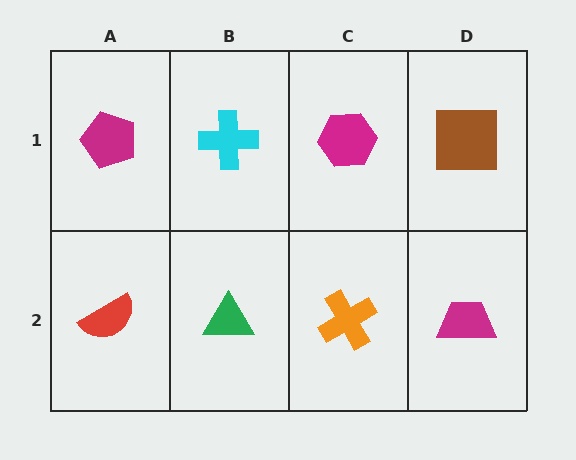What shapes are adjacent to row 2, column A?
A magenta pentagon (row 1, column A), a green triangle (row 2, column B).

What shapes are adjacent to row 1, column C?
An orange cross (row 2, column C), a cyan cross (row 1, column B), a brown square (row 1, column D).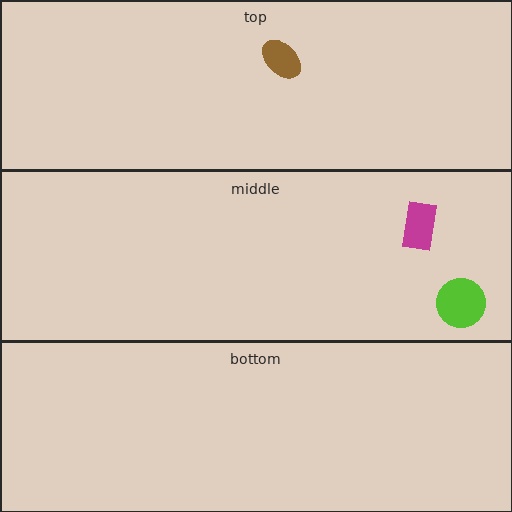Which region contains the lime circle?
The middle region.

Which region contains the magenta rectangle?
The middle region.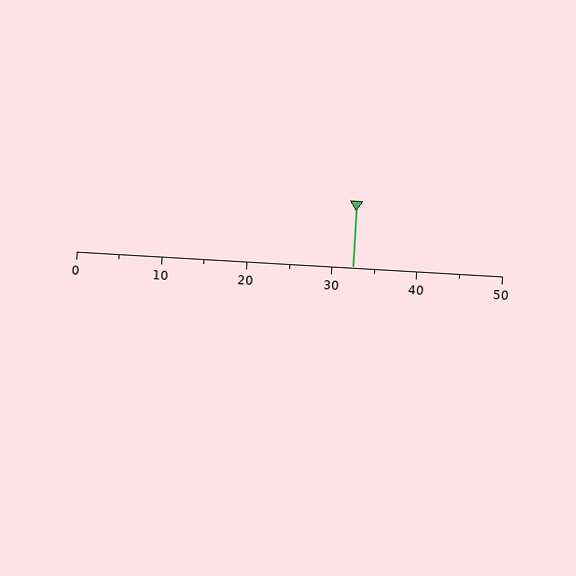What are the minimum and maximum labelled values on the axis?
The axis runs from 0 to 50.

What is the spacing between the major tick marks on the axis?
The major ticks are spaced 10 apart.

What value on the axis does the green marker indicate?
The marker indicates approximately 32.5.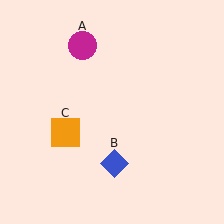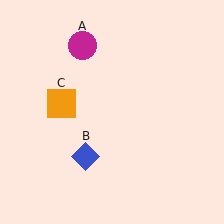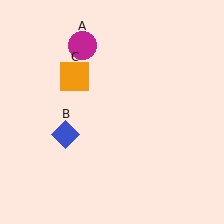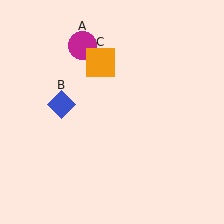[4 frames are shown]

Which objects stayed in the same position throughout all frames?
Magenta circle (object A) remained stationary.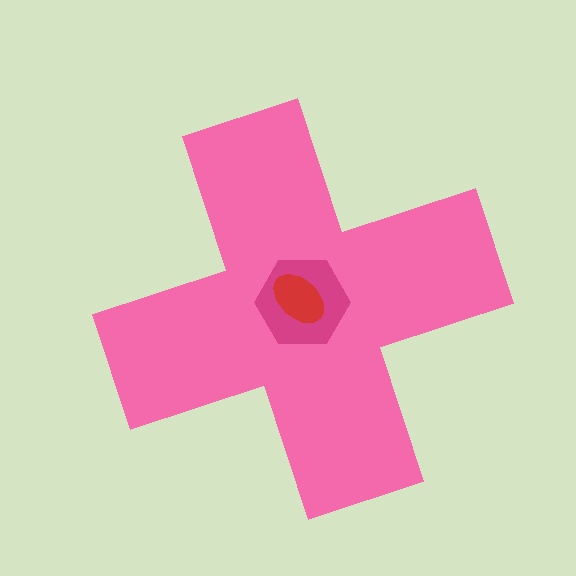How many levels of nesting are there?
3.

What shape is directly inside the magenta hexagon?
The red ellipse.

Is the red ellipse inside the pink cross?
Yes.